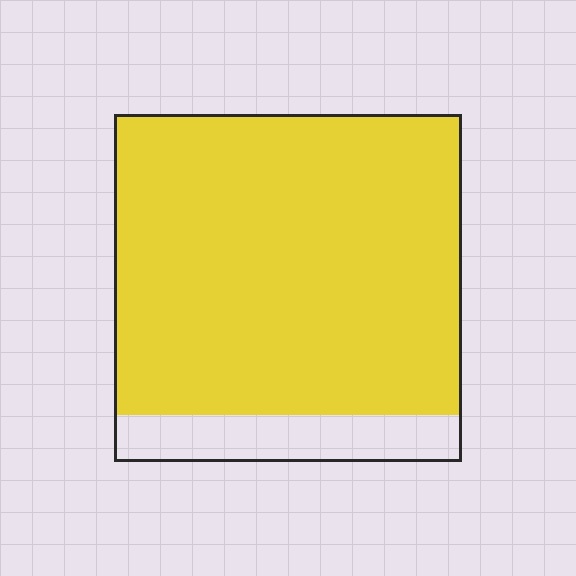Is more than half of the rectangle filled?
Yes.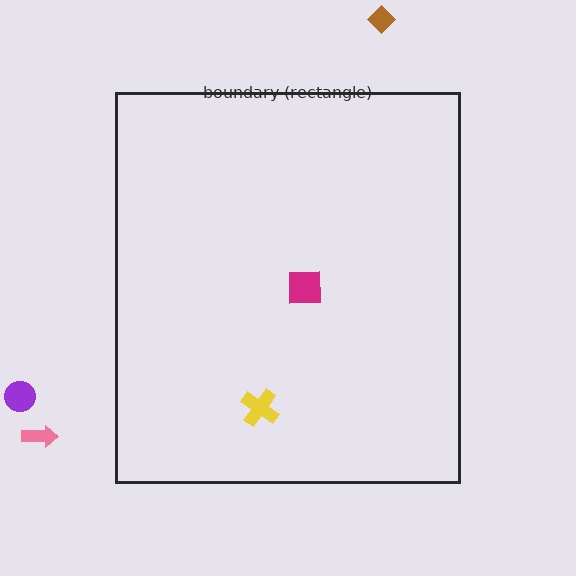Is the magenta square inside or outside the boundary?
Inside.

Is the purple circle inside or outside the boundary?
Outside.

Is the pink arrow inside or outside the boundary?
Outside.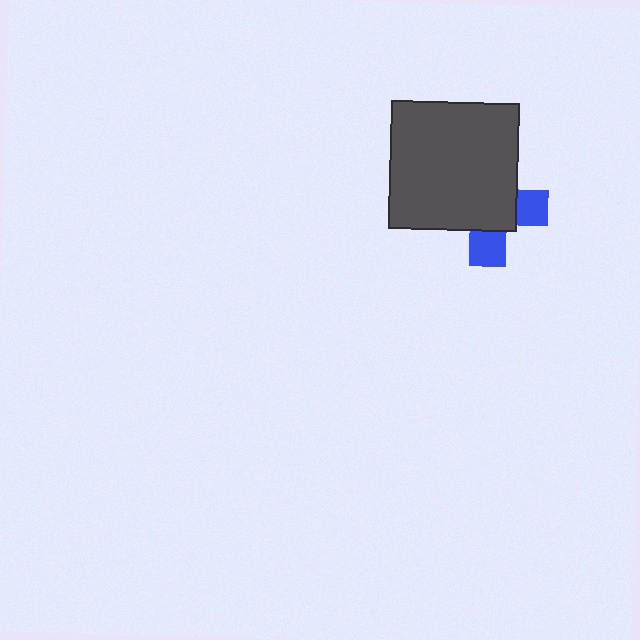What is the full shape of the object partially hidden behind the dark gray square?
The partially hidden object is a blue cross.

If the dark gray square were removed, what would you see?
You would see the complete blue cross.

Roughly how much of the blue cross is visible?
A small part of it is visible (roughly 32%).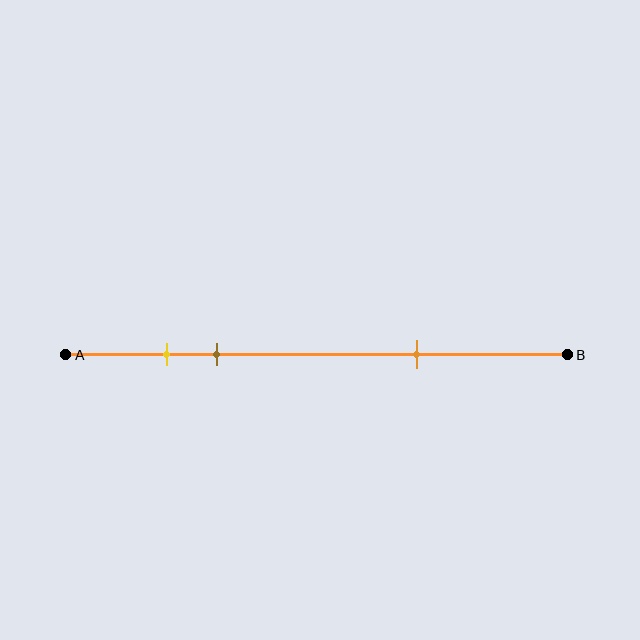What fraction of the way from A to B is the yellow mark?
The yellow mark is approximately 20% (0.2) of the way from A to B.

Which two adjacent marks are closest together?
The yellow and brown marks are the closest adjacent pair.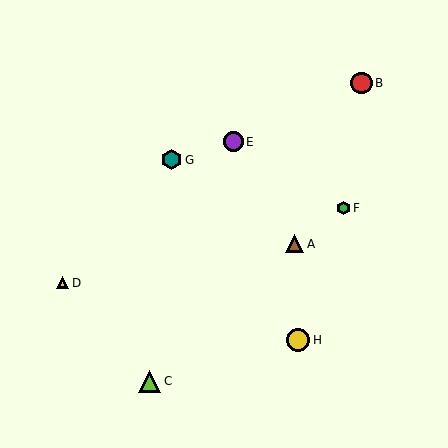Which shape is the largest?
The yellow circle (labeled H) is the largest.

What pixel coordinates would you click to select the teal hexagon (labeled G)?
Click at (172, 160) to select the teal hexagon G.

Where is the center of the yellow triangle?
The center of the yellow triangle is at (62, 283).